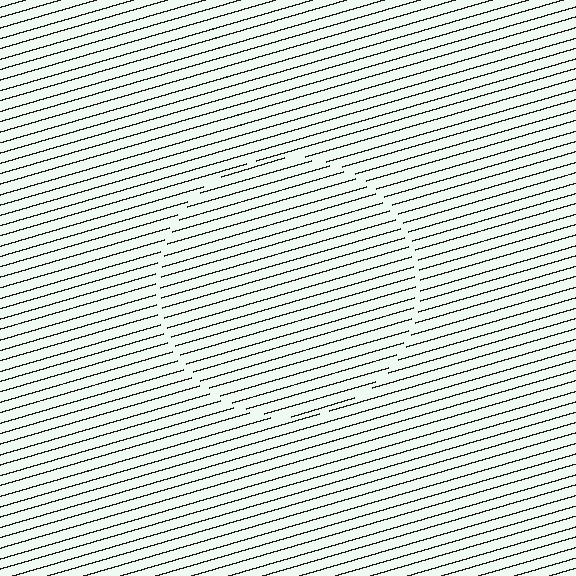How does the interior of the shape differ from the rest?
The interior of the shape contains the same grating, shifted by half a period — the contour is defined by the phase discontinuity where line-ends from the inner and outer gratings abut.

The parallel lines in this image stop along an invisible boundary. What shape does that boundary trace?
An illusory circle. The interior of the shape contains the same grating, shifted by half a period — the contour is defined by the phase discontinuity where line-ends from the inner and outer gratings abut.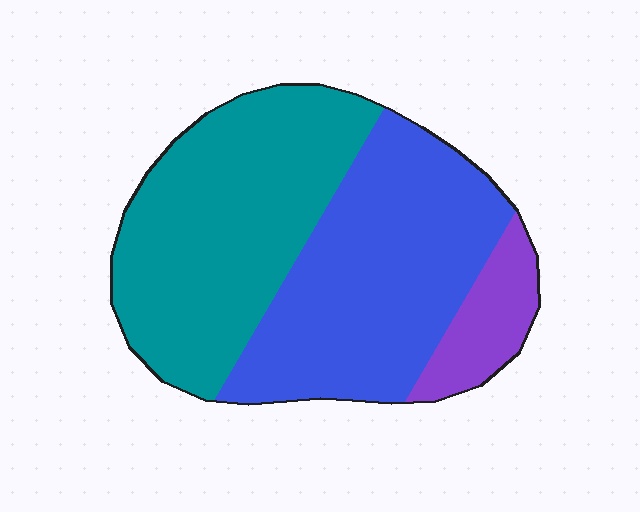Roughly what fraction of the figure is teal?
Teal covers 45% of the figure.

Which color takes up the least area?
Purple, at roughly 10%.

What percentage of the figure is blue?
Blue takes up about two fifths (2/5) of the figure.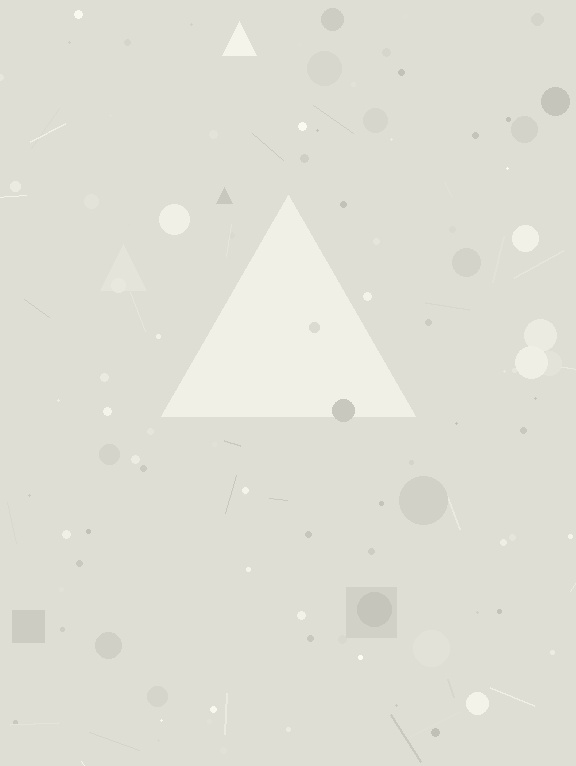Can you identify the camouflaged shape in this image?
The camouflaged shape is a triangle.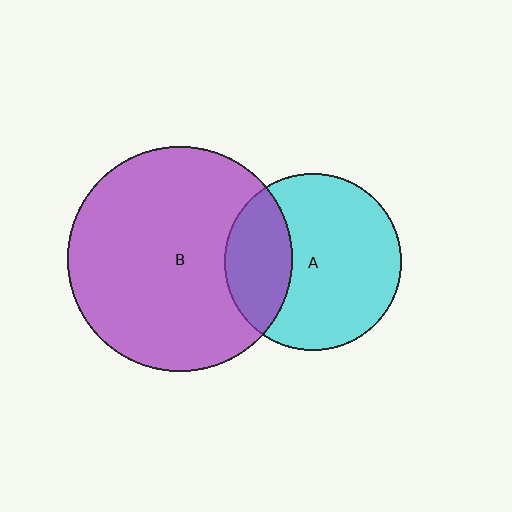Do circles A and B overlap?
Yes.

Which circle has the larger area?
Circle B (purple).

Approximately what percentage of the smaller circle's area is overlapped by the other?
Approximately 30%.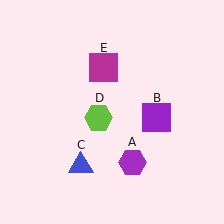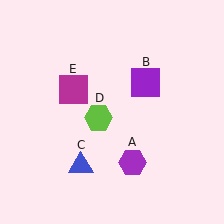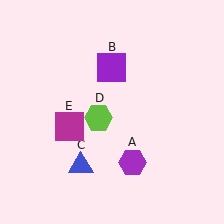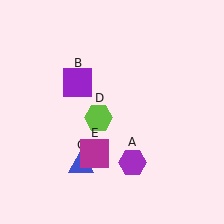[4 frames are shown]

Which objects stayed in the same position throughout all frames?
Purple hexagon (object A) and blue triangle (object C) and lime hexagon (object D) remained stationary.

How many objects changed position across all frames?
2 objects changed position: purple square (object B), magenta square (object E).